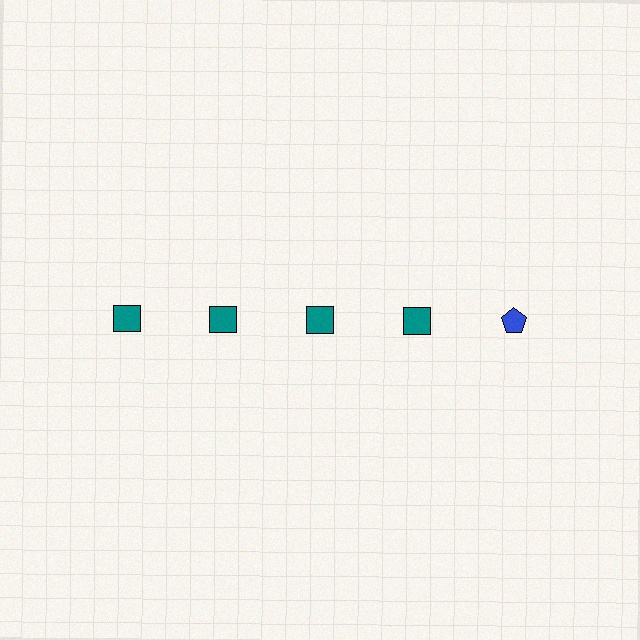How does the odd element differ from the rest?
It differs in both color (blue instead of teal) and shape (pentagon instead of square).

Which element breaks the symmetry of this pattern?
The blue pentagon in the top row, rightmost column breaks the symmetry. All other shapes are teal squares.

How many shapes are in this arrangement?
There are 5 shapes arranged in a grid pattern.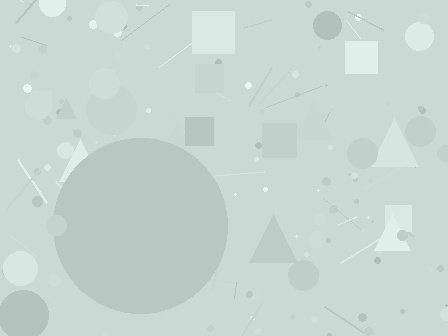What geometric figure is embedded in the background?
A circle is embedded in the background.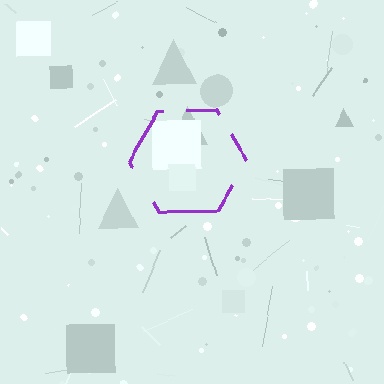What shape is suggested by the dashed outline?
The dashed outline suggests a hexagon.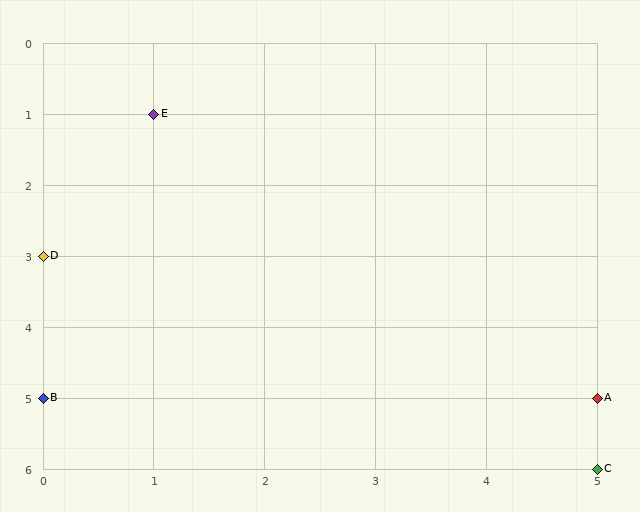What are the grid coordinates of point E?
Point E is at grid coordinates (1, 1).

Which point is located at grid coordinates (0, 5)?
Point B is at (0, 5).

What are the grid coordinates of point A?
Point A is at grid coordinates (5, 5).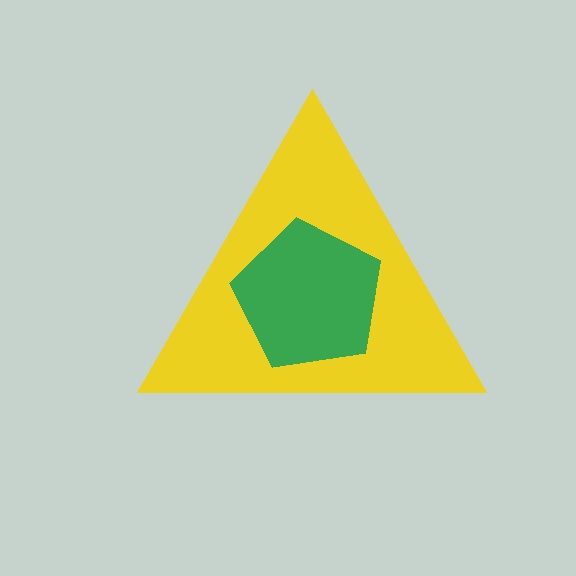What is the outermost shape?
The yellow triangle.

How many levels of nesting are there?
2.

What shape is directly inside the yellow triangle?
The green pentagon.